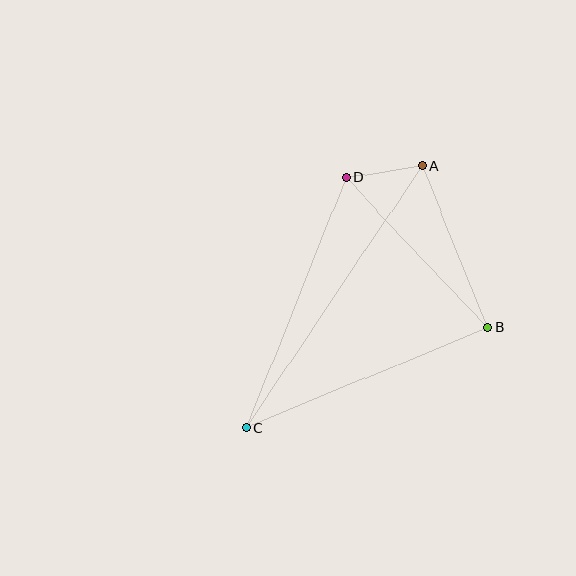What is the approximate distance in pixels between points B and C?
The distance between B and C is approximately 261 pixels.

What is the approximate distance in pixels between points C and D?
The distance between C and D is approximately 269 pixels.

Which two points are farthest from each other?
Points A and C are farthest from each other.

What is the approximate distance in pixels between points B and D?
The distance between B and D is approximately 206 pixels.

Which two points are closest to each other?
Points A and D are closest to each other.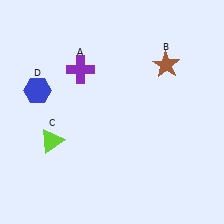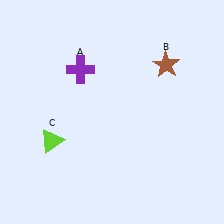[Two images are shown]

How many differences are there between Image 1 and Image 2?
There is 1 difference between the two images.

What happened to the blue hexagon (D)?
The blue hexagon (D) was removed in Image 2. It was in the top-left area of Image 1.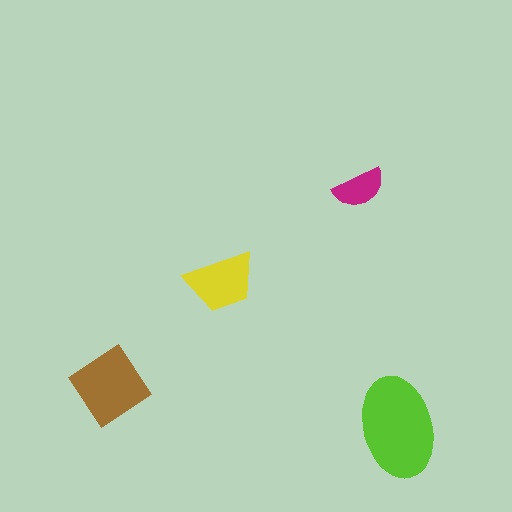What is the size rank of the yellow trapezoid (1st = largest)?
3rd.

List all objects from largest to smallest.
The lime ellipse, the brown diamond, the yellow trapezoid, the magenta semicircle.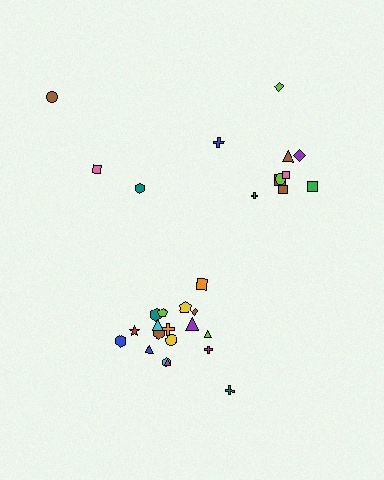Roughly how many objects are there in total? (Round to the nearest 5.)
Roughly 30 objects in total.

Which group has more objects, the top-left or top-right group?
The top-right group.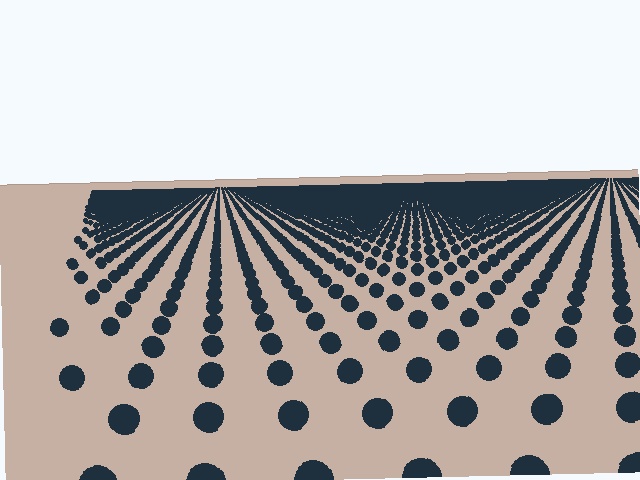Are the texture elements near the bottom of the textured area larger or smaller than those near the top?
Larger. Near the bottom, elements are closer to the viewer and appear at a bigger on-screen size.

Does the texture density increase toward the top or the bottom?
Density increases toward the top.